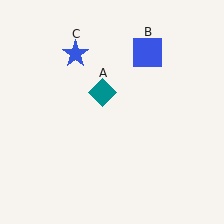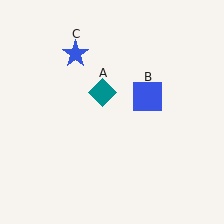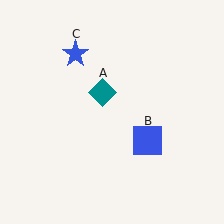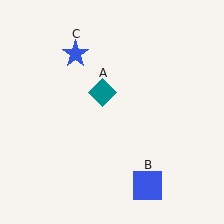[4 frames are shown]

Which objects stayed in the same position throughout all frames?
Teal diamond (object A) and blue star (object C) remained stationary.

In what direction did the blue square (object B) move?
The blue square (object B) moved down.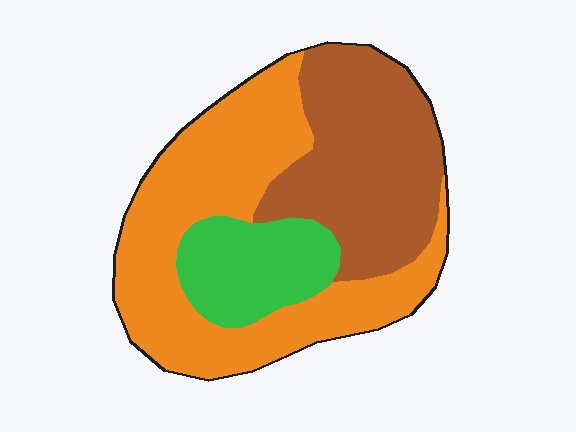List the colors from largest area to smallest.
From largest to smallest: orange, brown, green.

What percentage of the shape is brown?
Brown covers 35% of the shape.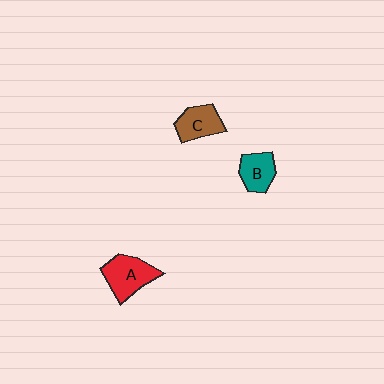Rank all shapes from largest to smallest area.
From largest to smallest: A (red), C (brown), B (teal).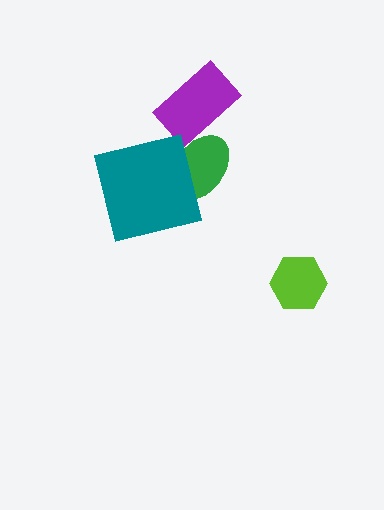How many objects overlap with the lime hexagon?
0 objects overlap with the lime hexagon.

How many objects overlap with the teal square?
1 object overlaps with the teal square.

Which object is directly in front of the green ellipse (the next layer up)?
The purple rectangle is directly in front of the green ellipse.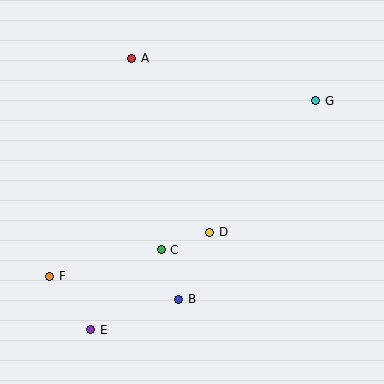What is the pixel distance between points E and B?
The distance between E and B is 93 pixels.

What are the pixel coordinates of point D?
Point D is at (210, 232).